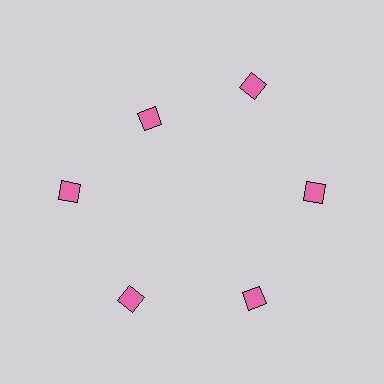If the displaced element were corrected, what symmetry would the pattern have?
It would have 6-fold rotational symmetry — the pattern would map onto itself every 60 degrees.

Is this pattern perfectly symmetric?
No. The 6 pink diamonds are arranged in a ring, but one element near the 11 o'clock position is pulled inward toward the center, breaking the 6-fold rotational symmetry.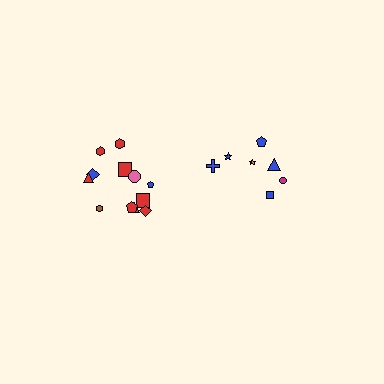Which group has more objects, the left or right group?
The left group.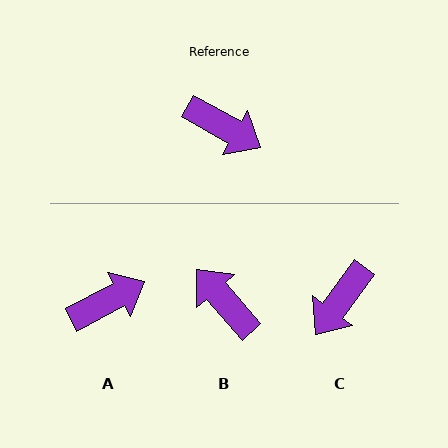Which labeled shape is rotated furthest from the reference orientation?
B, about 161 degrees away.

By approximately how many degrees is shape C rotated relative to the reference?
Approximately 97 degrees clockwise.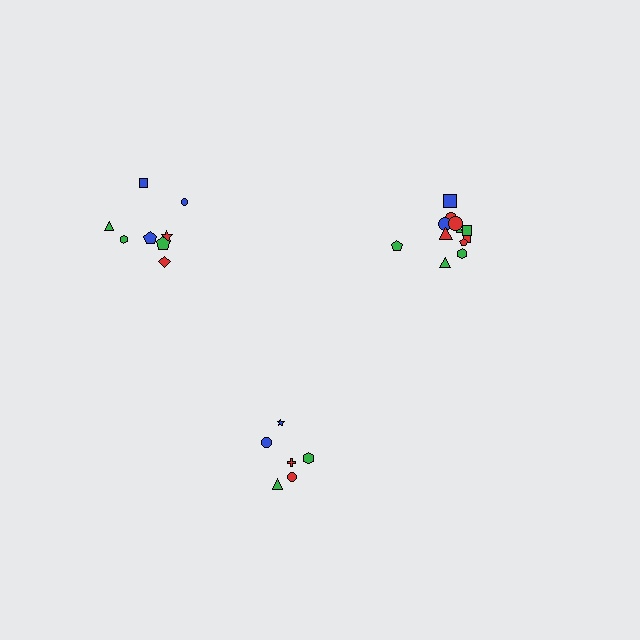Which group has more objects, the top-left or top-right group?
The top-right group.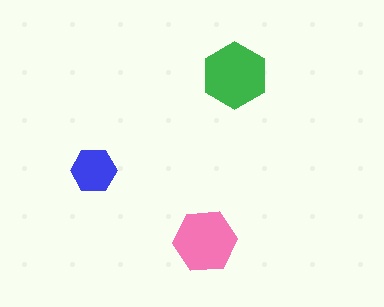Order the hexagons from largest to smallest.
the green one, the pink one, the blue one.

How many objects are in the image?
There are 3 objects in the image.